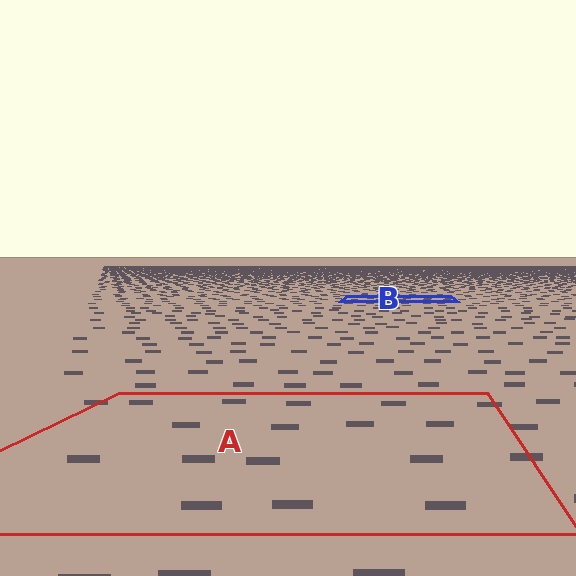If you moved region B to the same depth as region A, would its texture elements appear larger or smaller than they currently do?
They would appear larger. At a closer depth, the same texture elements are projected at a bigger on-screen size.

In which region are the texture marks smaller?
The texture marks are smaller in region B, because it is farther away.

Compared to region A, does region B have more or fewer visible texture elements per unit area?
Region B has more texture elements per unit area — they are packed more densely because it is farther away.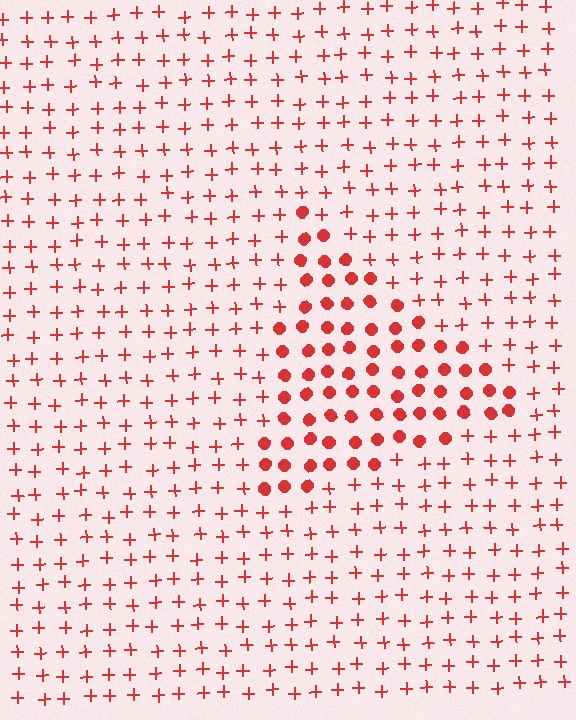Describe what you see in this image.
The image is filled with small red elements arranged in a uniform grid. A triangle-shaped region contains circles, while the surrounding area contains plus signs. The boundary is defined purely by the change in element shape.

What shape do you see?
I see a triangle.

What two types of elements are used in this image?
The image uses circles inside the triangle region and plus signs outside it.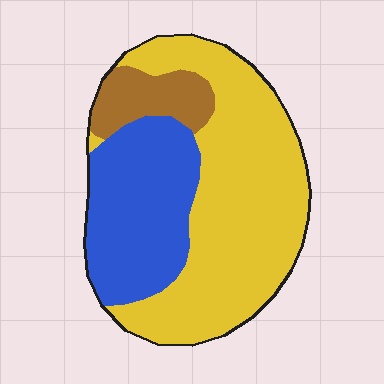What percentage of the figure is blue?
Blue covers 32% of the figure.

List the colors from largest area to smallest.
From largest to smallest: yellow, blue, brown.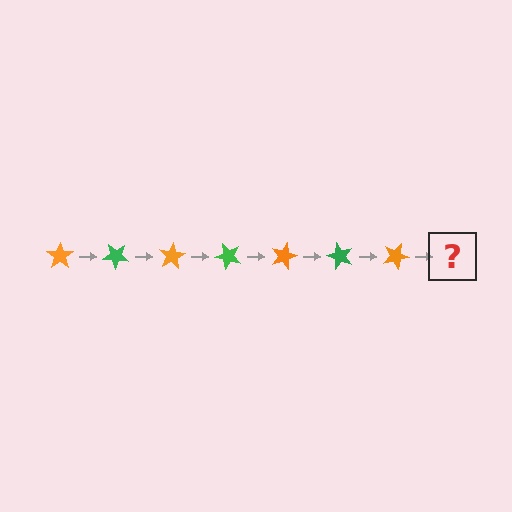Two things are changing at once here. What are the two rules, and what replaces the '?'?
The two rules are that it rotates 40 degrees each step and the color cycles through orange and green. The '?' should be a green star, rotated 280 degrees from the start.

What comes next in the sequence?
The next element should be a green star, rotated 280 degrees from the start.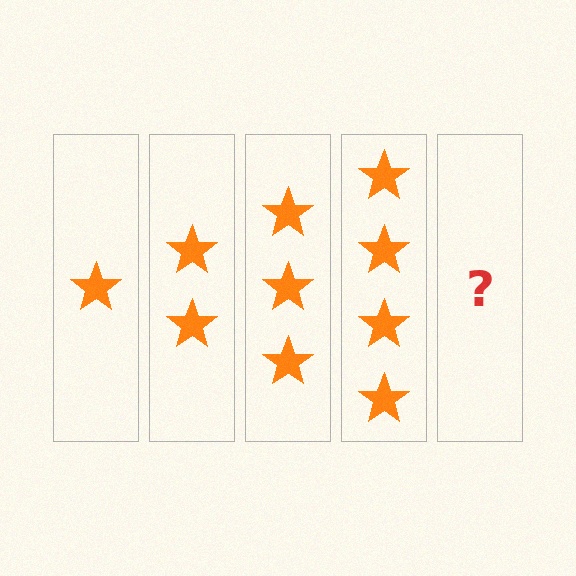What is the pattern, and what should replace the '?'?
The pattern is that each step adds one more star. The '?' should be 5 stars.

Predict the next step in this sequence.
The next step is 5 stars.